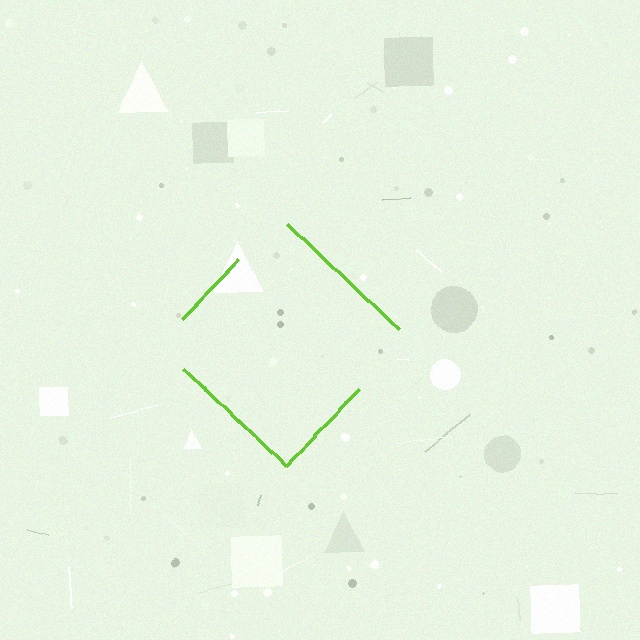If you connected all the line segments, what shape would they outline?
They would outline a diamond.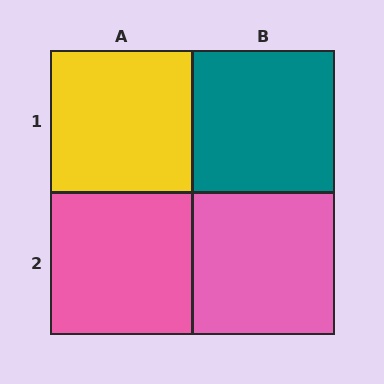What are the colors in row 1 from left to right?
Yellow, teal.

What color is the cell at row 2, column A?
Pink.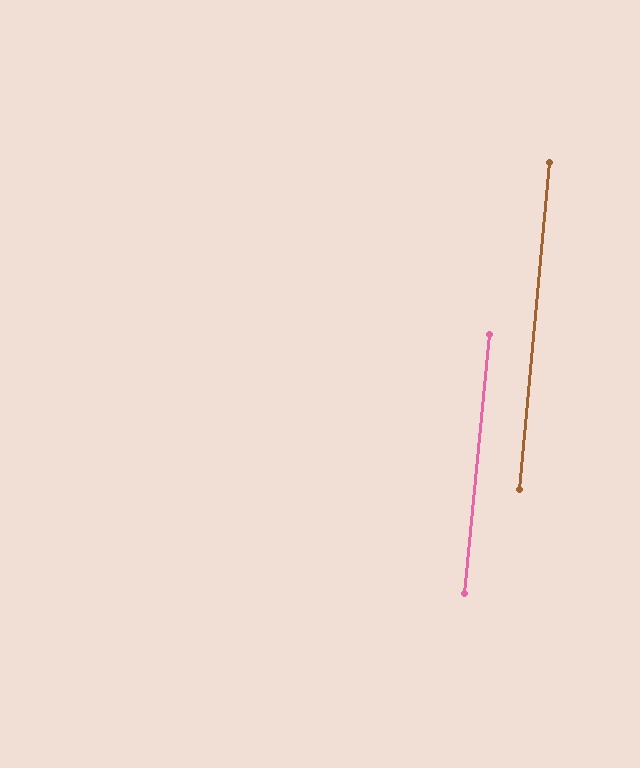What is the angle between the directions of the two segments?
Approximately 0 degrees.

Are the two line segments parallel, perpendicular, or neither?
Parallel — their directions differ by only 0.1°.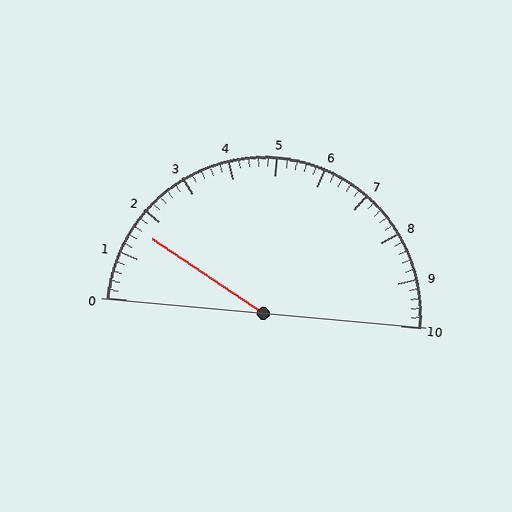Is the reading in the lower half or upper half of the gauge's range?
The reading is in the lower half of the range (0 to 10).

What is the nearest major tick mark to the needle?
The nearest major tick mark is 2.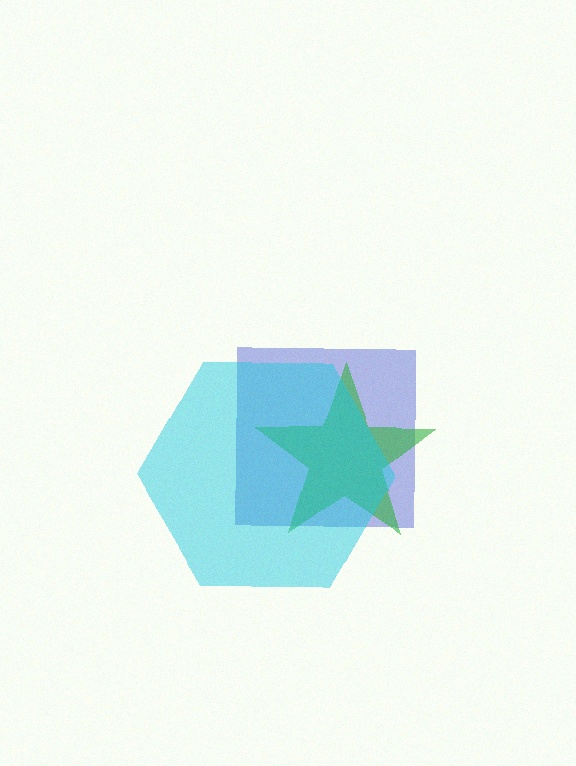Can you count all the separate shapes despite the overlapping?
Yes, there are 3 separate shapes.